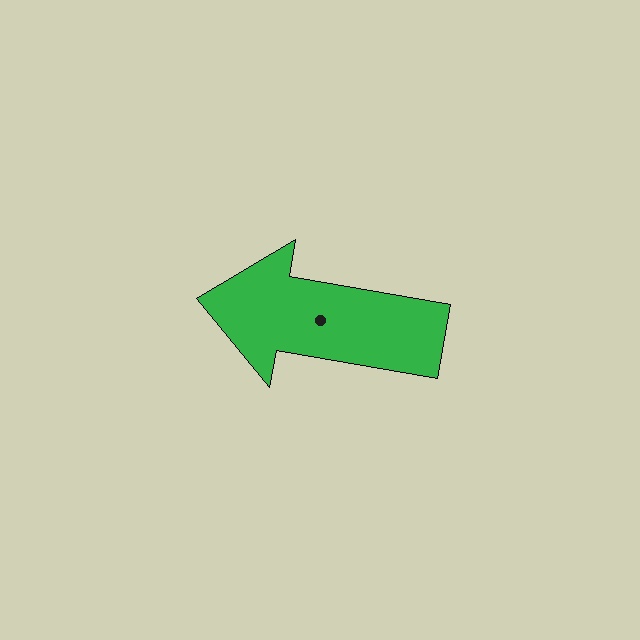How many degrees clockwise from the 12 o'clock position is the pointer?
Approximately 280 degrees.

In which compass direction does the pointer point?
West.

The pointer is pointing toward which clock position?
Roughly 9 o'clock.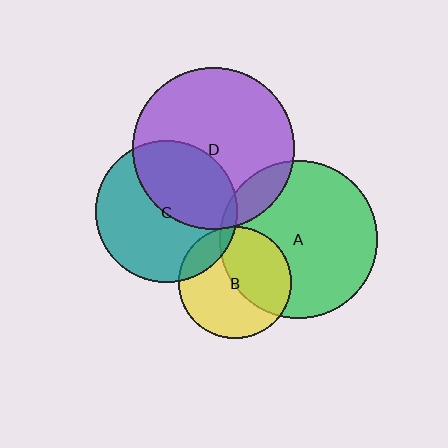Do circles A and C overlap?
Yes.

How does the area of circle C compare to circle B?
Approximately 1.6 times.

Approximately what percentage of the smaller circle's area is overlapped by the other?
Approximately 5%.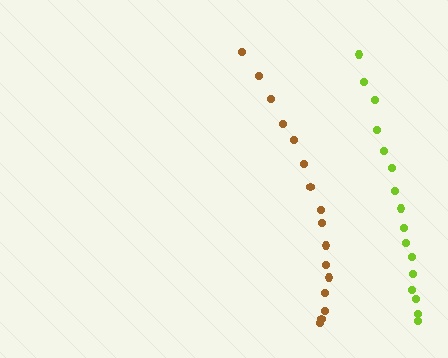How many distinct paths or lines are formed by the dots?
There are 2 distinct paths.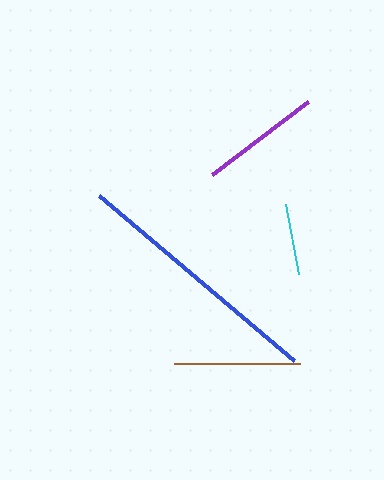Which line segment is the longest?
The blue line is the longest at approximately 256 pixels.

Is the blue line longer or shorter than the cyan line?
The blue line is longer than the cyan line.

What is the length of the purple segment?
The purple segment is approximately 121 pixels long.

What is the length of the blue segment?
The blue segment is approximately 256 pixels long.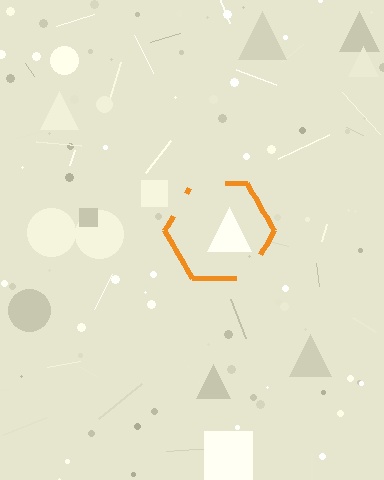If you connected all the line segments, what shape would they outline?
They would outline a hexagon.